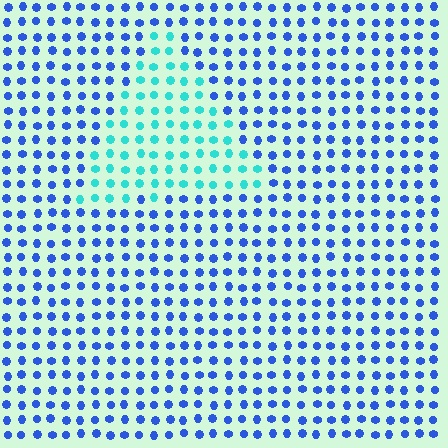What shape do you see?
I see a triangle.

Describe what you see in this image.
The image is filled with small blue elements in a uniform arrangement. A triangle-shaped region is visible where the elements are tinted to a slightly different hue, forming a subtle color boundary.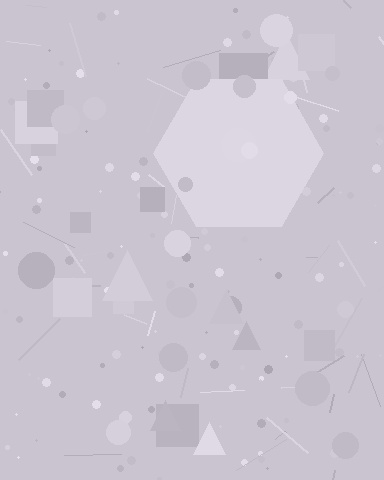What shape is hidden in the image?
A hexagon is hidden in the image.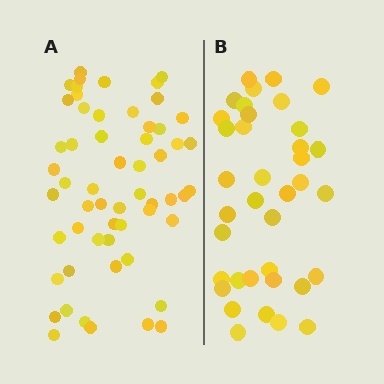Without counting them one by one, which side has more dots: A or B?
Region A (the left region) has more dots.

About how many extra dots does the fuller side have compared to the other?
Region A has approximately 20 more dots than region B.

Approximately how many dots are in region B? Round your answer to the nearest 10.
About 40 dots. (The exact count is 37, which rounds to 40.)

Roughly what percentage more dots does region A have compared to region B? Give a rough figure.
About 55% more.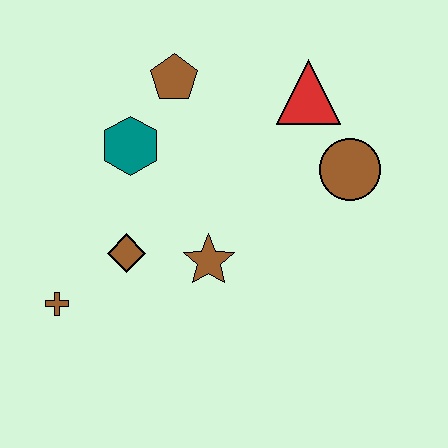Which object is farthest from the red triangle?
The brown cross is farthest from the red triangle.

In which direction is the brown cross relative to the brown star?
The brown cross is to the left of the brown star.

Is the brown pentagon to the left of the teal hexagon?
No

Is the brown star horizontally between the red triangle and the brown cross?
Yes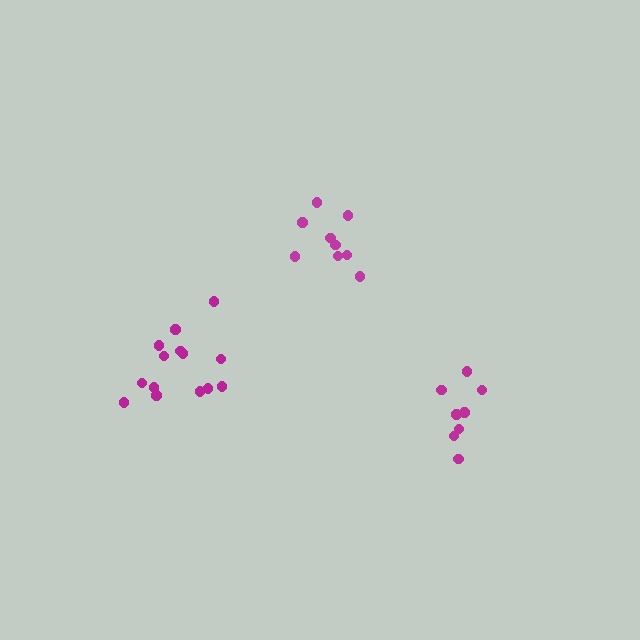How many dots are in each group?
Group 1: 9 dots, Group 2: 14 dots, Group 3: 8 dots (31 total).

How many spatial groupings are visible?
There are 3 spatial groupings.